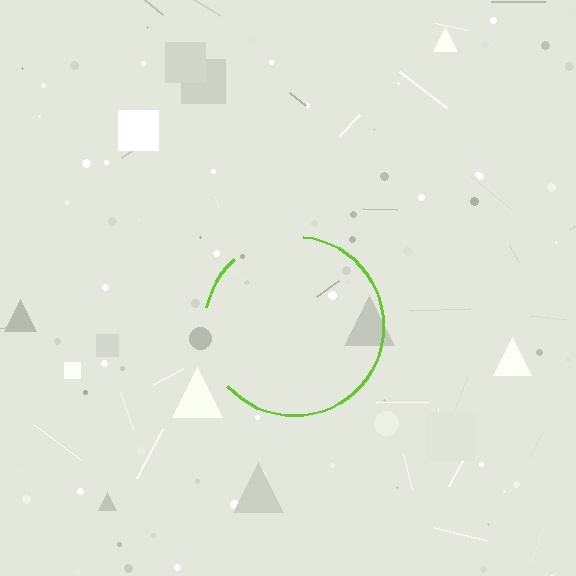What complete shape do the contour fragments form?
The contour fragments form a circle.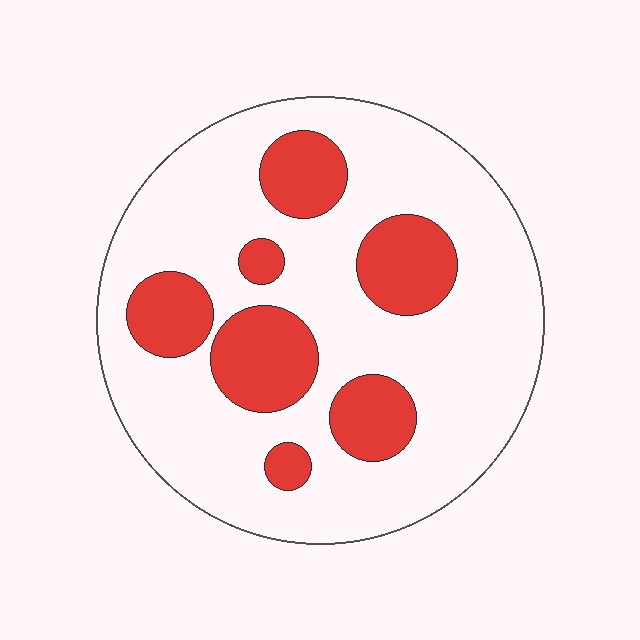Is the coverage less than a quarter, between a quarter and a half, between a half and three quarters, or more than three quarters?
Less than a quarter.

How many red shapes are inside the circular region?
7.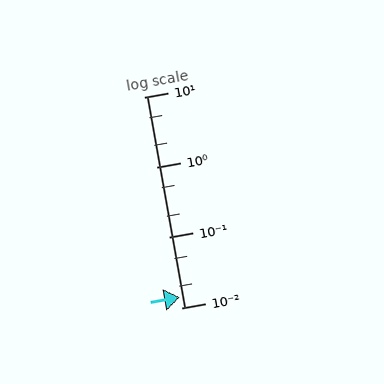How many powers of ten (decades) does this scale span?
The scale spans 3 decades, from 0.01 to 10.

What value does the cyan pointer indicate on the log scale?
The pointer indicates approximately 0.014.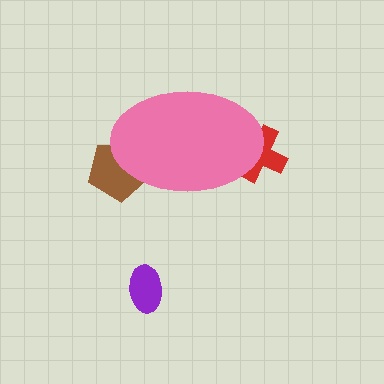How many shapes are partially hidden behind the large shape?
2 shapes are partially hidden.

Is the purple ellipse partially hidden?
No, the purple ellipse is fully visible.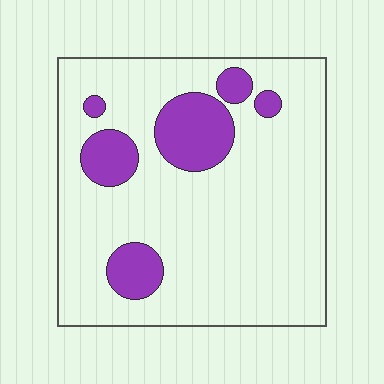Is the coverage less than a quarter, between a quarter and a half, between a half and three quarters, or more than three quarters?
Less than a quarter.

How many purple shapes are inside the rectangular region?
6.